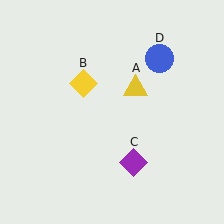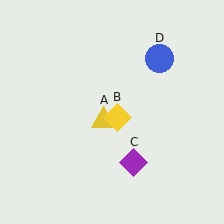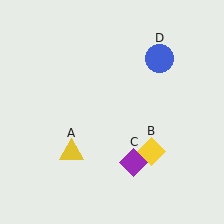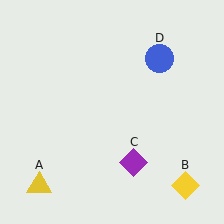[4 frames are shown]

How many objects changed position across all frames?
2 objects changed position: yellow triangle (object A), yellow diamond (object B).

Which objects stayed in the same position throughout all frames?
Purple diamond (object C) and blue circle (object D) remained stationary.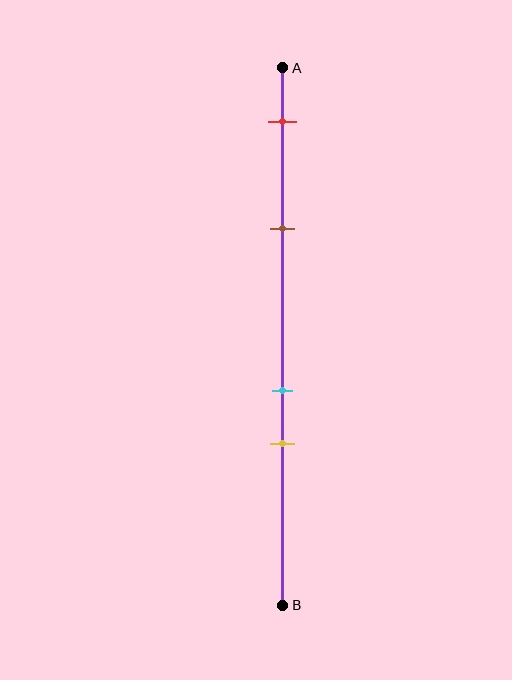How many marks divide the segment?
There are 4 marks dividing the segment.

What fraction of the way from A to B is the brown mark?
The brown mark is approximately 30% (0.3) of the way from A to B.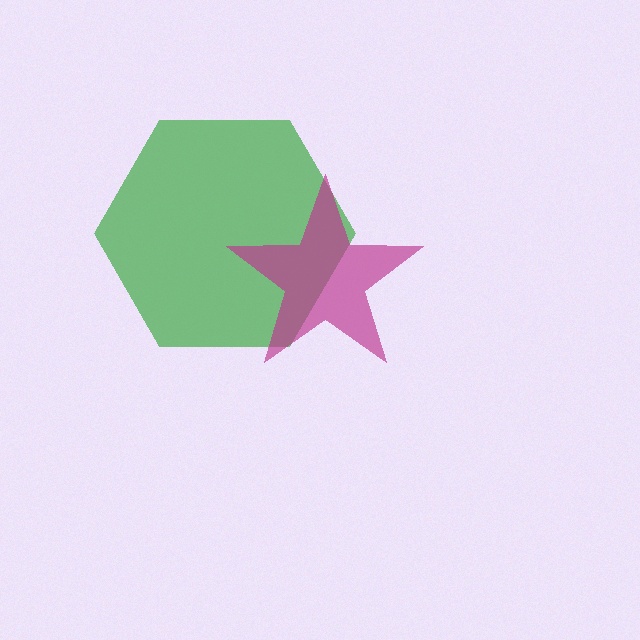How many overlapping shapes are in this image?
There are 2 overlapping shapes in the image.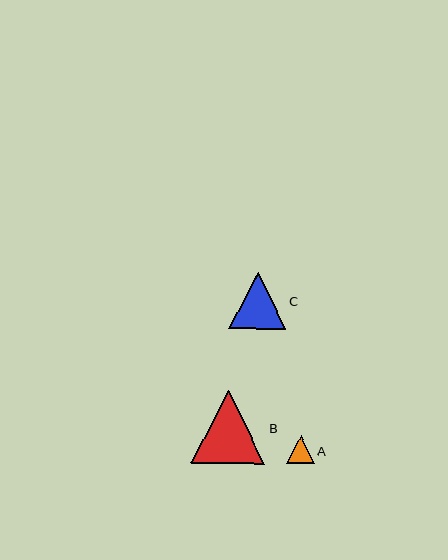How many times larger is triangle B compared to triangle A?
Triangle B is approximately 2.6 times the size of triangle A.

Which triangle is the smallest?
Triangle A is the smallest with a size of approximately 28 pixels.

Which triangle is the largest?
Triangle B is the largest with a size of approximately 74 pixels.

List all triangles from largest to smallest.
From largest to smallest: B, C, A.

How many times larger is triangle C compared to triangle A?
Triangle C is approximately 2.0 times the size of triangle A.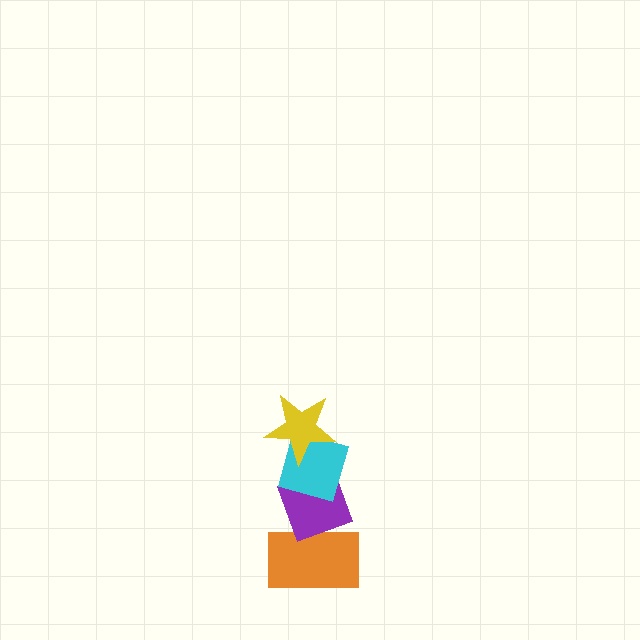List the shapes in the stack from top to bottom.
From top to bottom: the yellow star, the cyan diamond, the purple diamond, the orange rectangle.